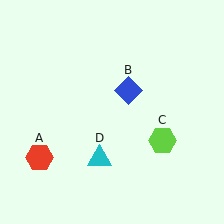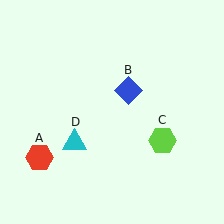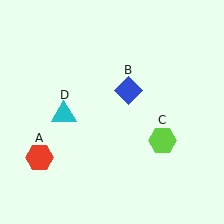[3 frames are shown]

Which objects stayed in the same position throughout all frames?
Red hexagon (object A) and blue diamond (object B) and lime hexagon (object C) remained stationary.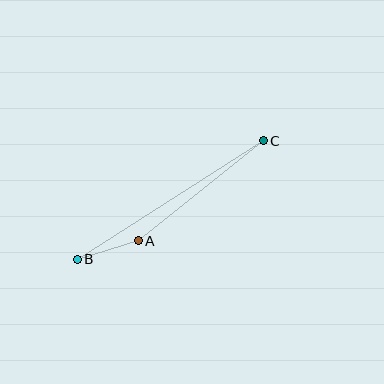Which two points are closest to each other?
Points A and B are closest to each other.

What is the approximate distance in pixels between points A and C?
The distance between A and C is approximately 160 pixels.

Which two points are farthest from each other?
Points B and C are farthest from each other.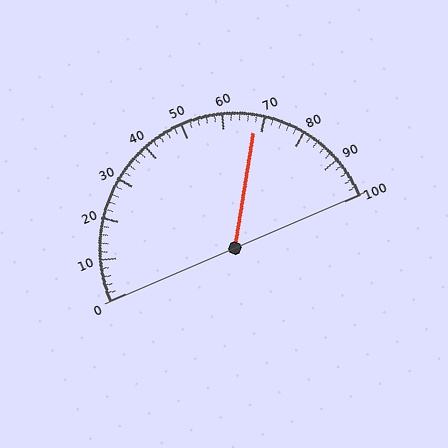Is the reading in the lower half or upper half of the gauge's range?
The reading is in the upper half of the range (0 to 100).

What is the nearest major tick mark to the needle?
The nearest major tick mark is 70.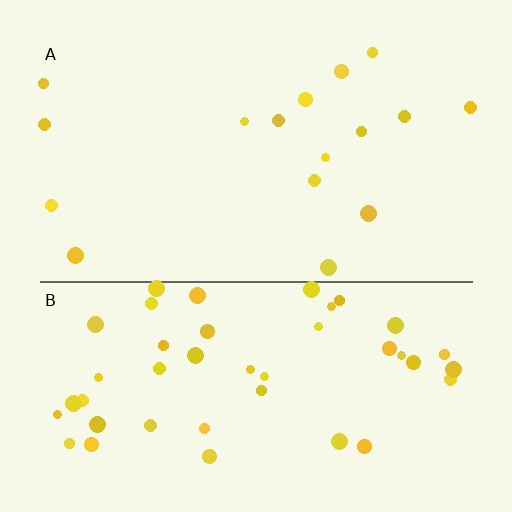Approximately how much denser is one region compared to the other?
Approximately 2.7× — region B over region A.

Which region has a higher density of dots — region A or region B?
B (the bottom).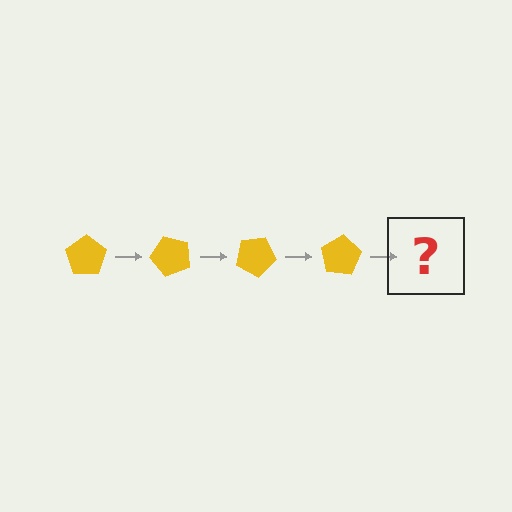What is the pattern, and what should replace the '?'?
The pattern is that the pentagon rotates 50 degrees each step. The '?' should be a yellow pentagon rotated 200 degrees.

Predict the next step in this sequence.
The next step is a yellow pentagon rotated 200 degrees.